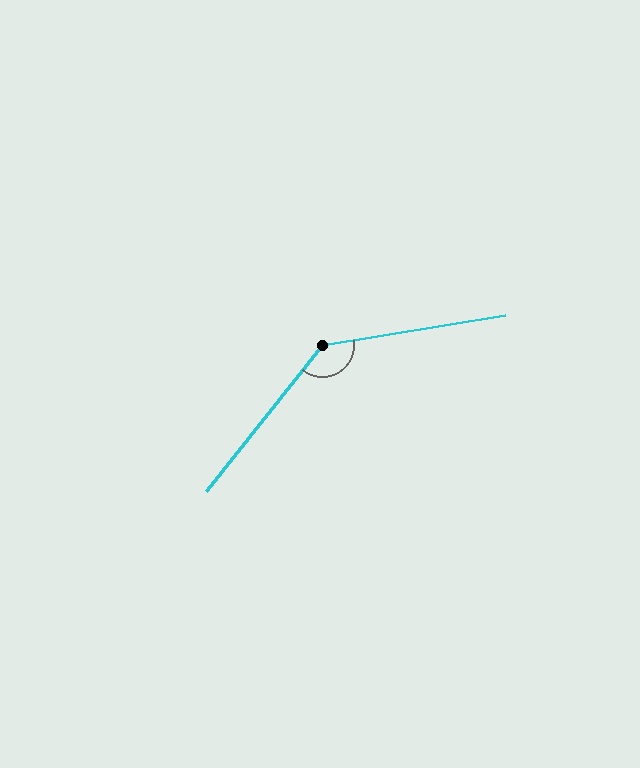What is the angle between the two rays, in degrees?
Approximately 138 degrees.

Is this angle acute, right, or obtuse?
It is obtuse.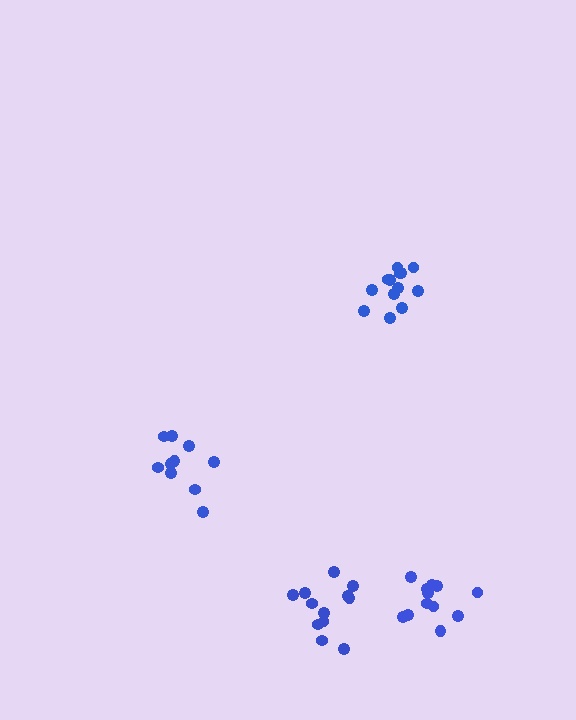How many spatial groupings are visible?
There are 4 spatial groupings.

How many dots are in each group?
Group 1: 12 dots, Group 2: 13 dots, Group 3: 10 dots, Group 4: 13 dots (48 total).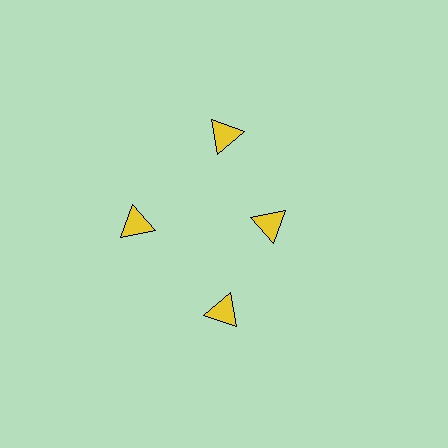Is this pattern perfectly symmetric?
No. The 4 yellow triangles are arranged in a ring, but one element near the 3 o'clock position is pulled inward toward the center, breaking the 4-fold rotational symmetry.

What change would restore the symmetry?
The symmetry would be restored by moving it outward, back onto the ring so that all 4 triangles sit at equal angles and equal distance from the center.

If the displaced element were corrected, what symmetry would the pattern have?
It would have 4-fold rotational symmetry — the pattern would map onto itself every 90 degrees.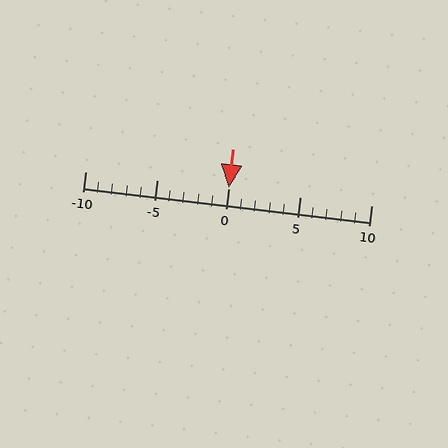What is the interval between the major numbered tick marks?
The major tick marks are spaced 5 units apart.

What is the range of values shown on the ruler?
The ruler shows values from -10 to 10.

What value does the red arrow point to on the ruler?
The red arrow points to approximately 0.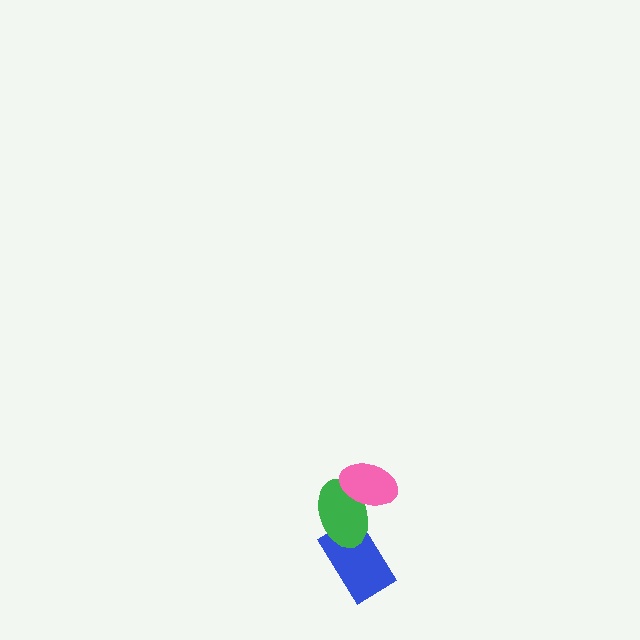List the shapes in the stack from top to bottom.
From top to bottom: the pink ellipse, the green ellipse, the blue rectangle.